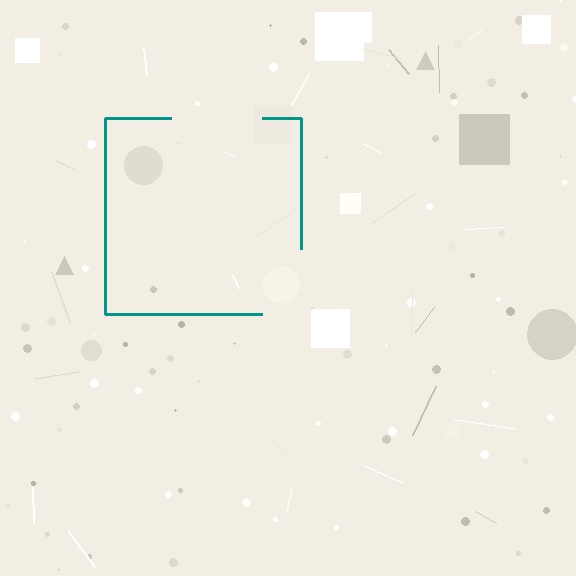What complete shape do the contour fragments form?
The contour fragments form a square.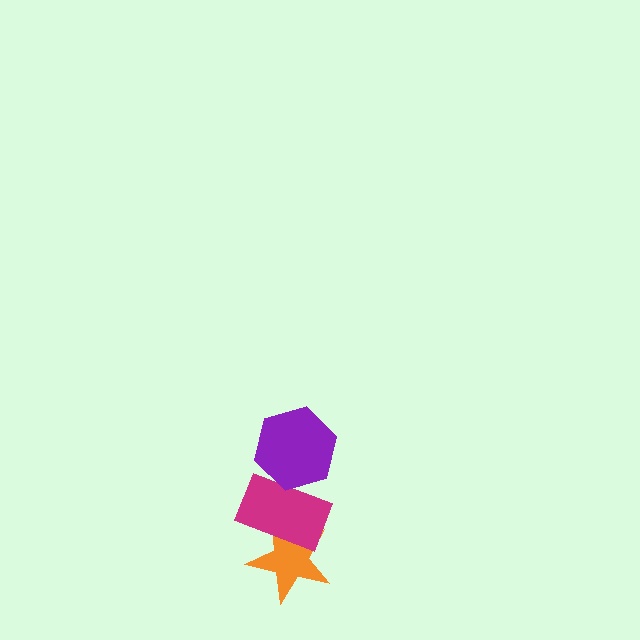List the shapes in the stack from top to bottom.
From top to bottom: the purple hexagon, the magenta rectangle, the orange star.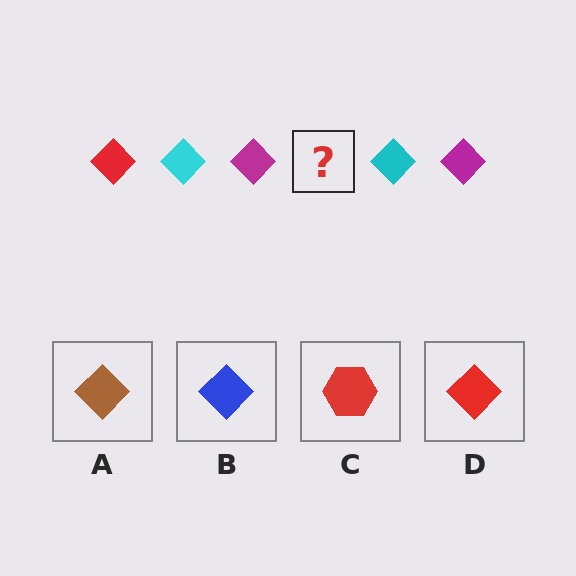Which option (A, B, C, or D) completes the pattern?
D.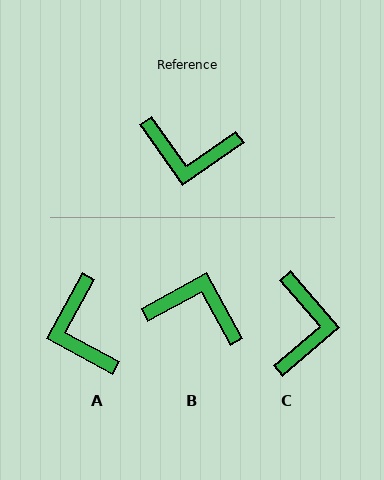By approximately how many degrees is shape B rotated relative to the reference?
Approximately 174 degrees counter-clockwise.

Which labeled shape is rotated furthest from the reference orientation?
B, about 174 degrees away.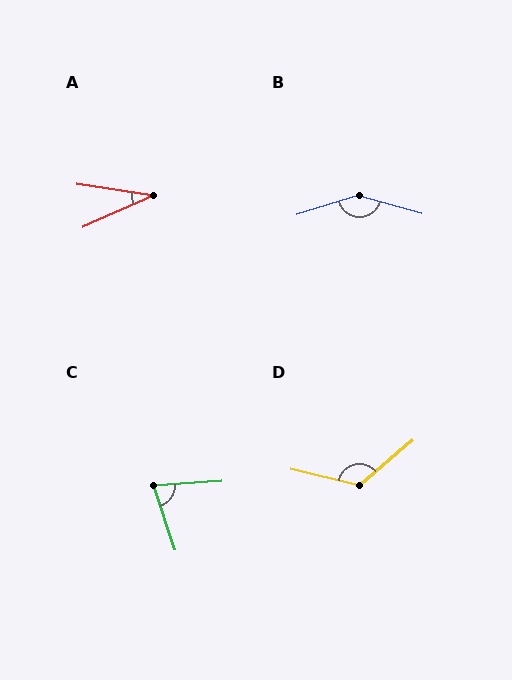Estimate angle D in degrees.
Approximately 126 degrees.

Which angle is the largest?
B, at approximately 148 degrees.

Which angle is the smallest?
A, at approximately 33 degrees.